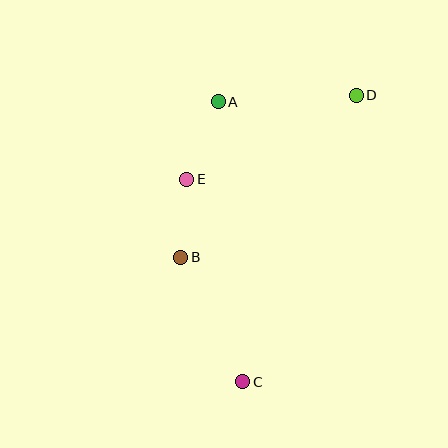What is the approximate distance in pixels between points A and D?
The distance between A and D is approximately 138 pixels.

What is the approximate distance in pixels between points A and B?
The distance between A and B is approximately 160 pixels.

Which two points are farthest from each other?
Points C and D are farthest from each other.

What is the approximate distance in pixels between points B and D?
The distance between B and D is approximately 239 pixels.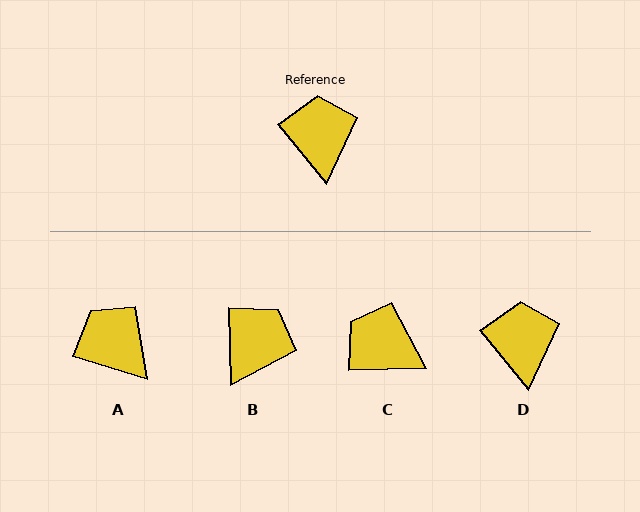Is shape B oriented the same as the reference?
No, it is off by about 37 degrees.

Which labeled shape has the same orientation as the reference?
D.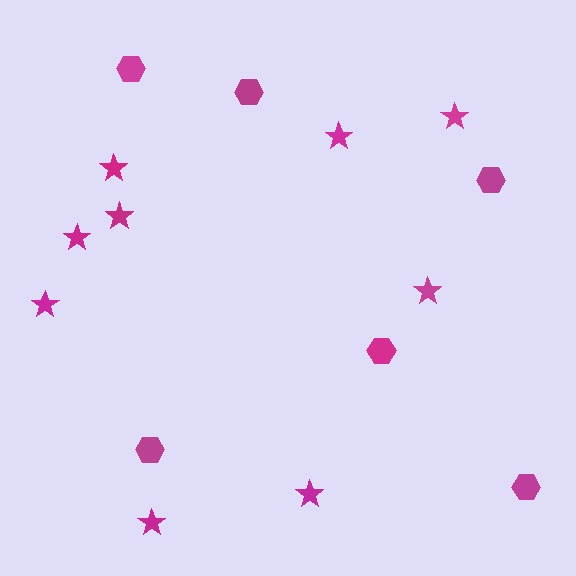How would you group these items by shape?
There are 2 groups: one group of stars (9) and one group of hexagons (6).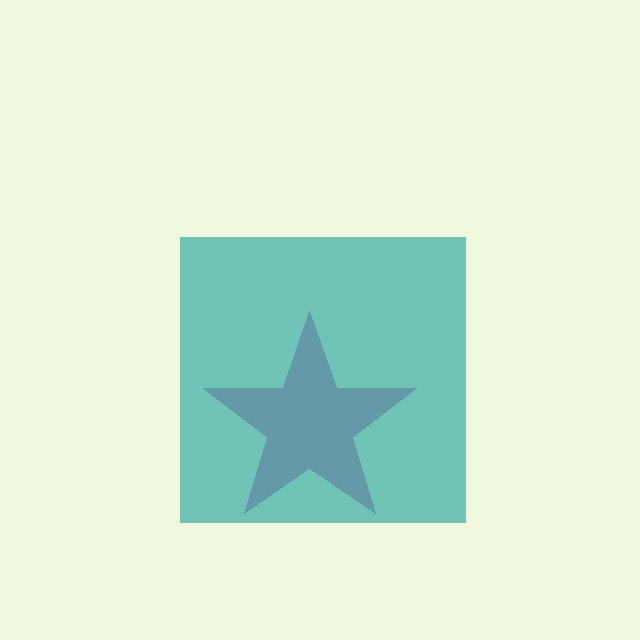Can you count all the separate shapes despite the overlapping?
Yes, there are 2 separate shapes.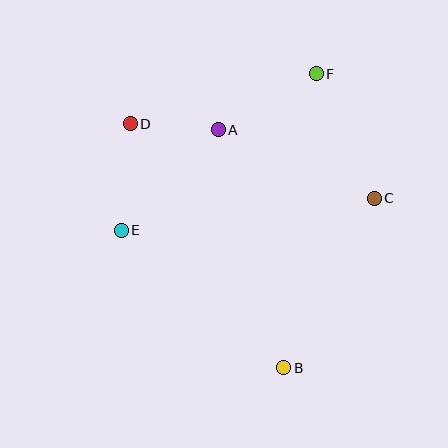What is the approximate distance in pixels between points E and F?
The distance between E and F is approximately 250 pixels.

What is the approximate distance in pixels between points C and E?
The distance between C and E is approximately 255 pixels.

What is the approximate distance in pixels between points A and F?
The distance between A and F is approximately 113 pixels.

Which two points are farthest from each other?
Points B and F are farthest from each other.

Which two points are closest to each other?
Points A and D are closest to each other.